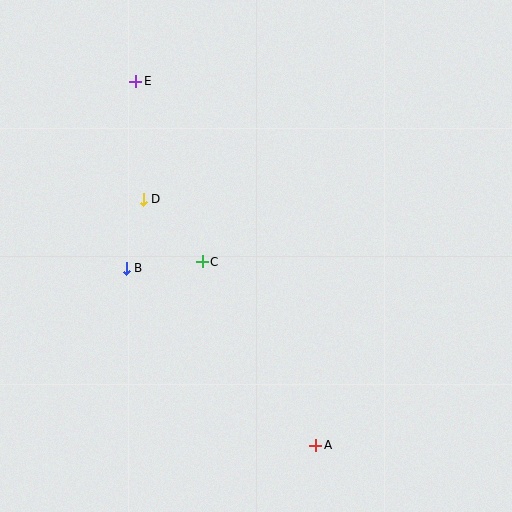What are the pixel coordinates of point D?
Point D is at (143, 199).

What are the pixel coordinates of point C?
Point C is at (202, 262).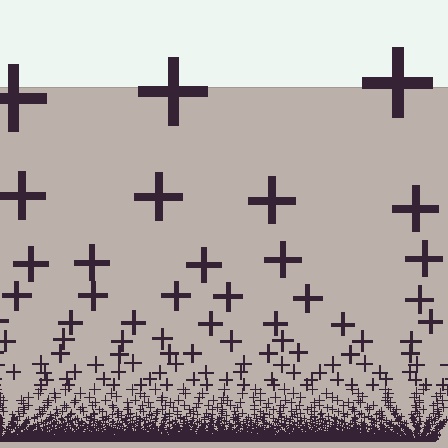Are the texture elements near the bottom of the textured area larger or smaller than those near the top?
Smaller. The gradient is inverted — elements near the bottom are smaller and denser.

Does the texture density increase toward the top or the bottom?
Density increases toward the bottom.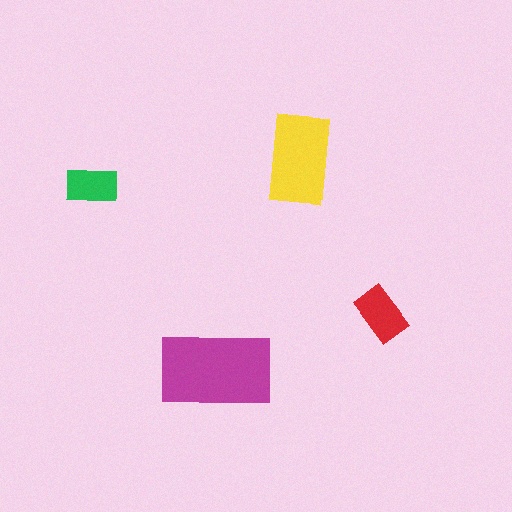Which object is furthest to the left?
The green rectangle is leftmost.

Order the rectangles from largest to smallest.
the magenta one, the yellow one, the red one, the green one.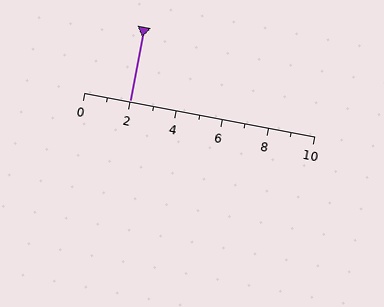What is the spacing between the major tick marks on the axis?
The major ticks are spaced 2 apart.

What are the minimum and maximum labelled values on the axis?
The axis runs from 0 to 10.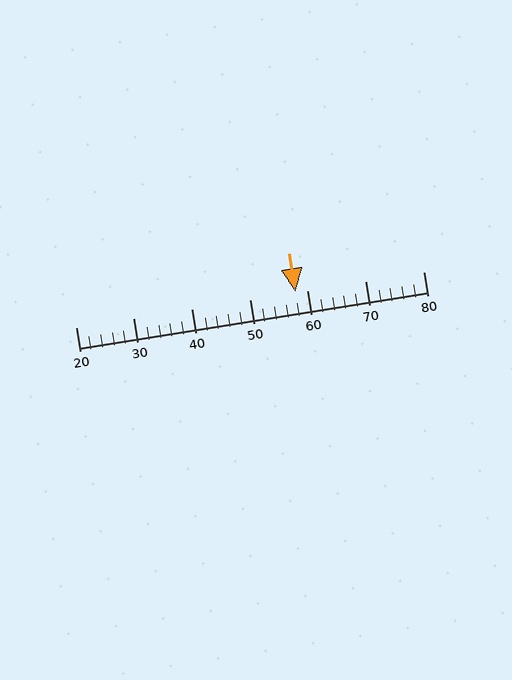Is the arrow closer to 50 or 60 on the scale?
The arrow is closer to 60.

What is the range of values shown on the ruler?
The ruler shows values from 20 to 80.